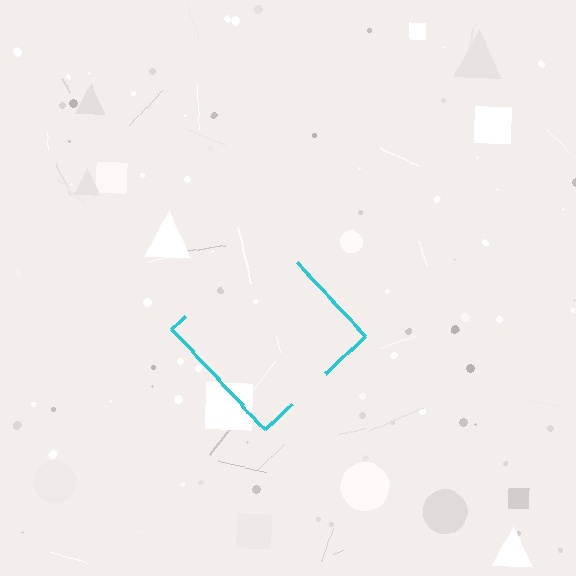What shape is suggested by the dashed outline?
The dashed outline suggests a diamond.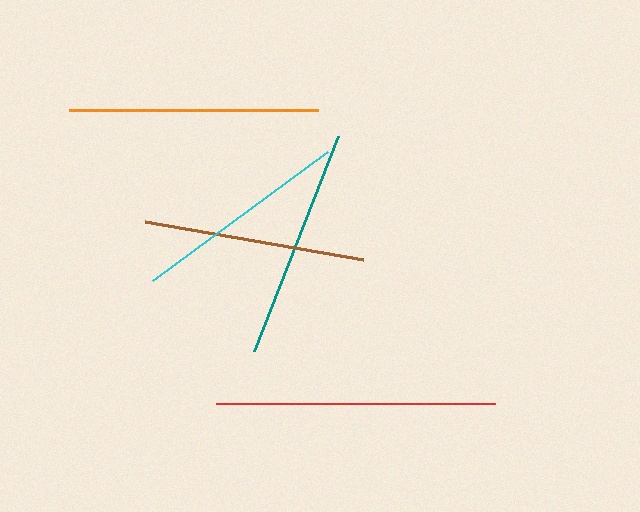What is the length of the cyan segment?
The cyan segment is approximately 217 pixels long.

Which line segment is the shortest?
The cyan line is the shortest at approximately 217 pixels.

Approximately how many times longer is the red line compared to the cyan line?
The red line is approximately 1.3 times the length of the cyan line.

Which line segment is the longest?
The red line is the longest at approximately 280 pixels.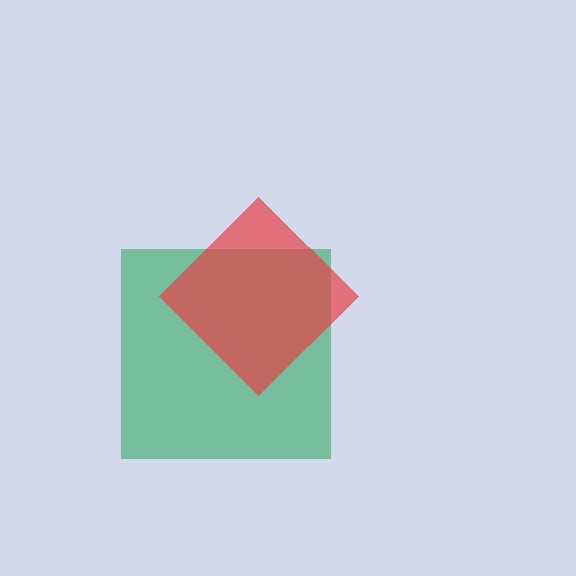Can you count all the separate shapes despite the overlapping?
Yes, there are 2 separate shapes.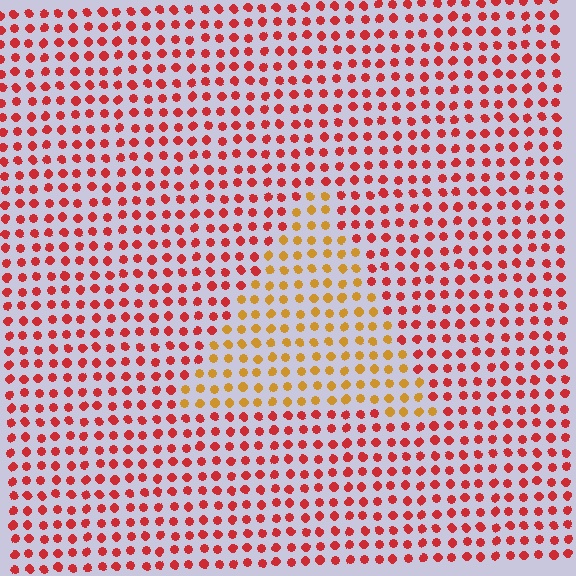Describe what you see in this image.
The image is filled with small red elements in a uniform arrangement. A triangle-shaped region is visible where the elements are tinted to a slightly different hue, forming a subtle color boundary.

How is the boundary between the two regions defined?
The boundary is defined purely by a slight shift in hue (about 42 degrees). Spacing, size, and orientation are identical on both sides.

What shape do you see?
I see a triangle.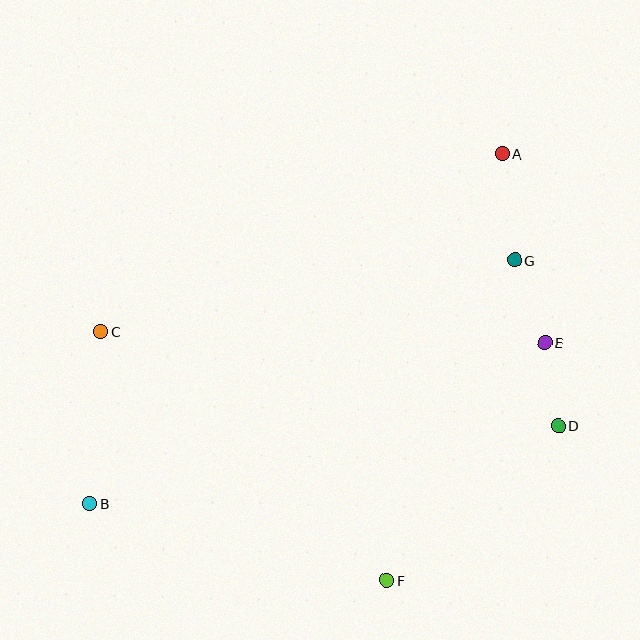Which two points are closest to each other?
Points D and E are closest to each other.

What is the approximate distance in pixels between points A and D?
The distance between A and D is approximately 278 pixels.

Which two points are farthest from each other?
Points A and B are farthest from each other.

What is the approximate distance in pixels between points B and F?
The distance between B and F is approximately 307 pixels.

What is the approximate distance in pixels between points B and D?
The distance between B and D is approximately 475 pixels.